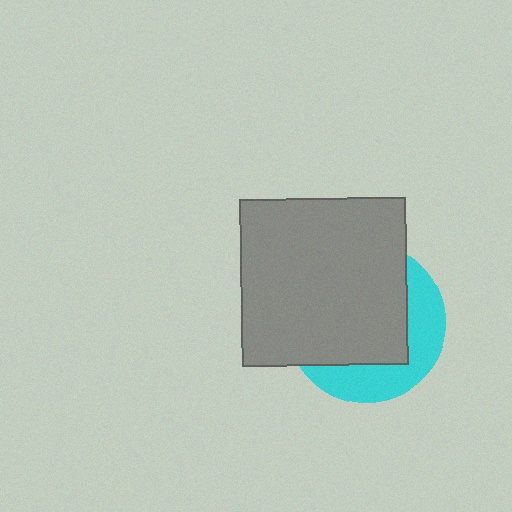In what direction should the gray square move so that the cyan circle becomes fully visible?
The gray square should move toward the upper-left. That is the shortest direction to clear the overlap and leave the cyan circle fully visible.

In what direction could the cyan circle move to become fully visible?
The cyan circle could move toward the lower-right. That would shift it out from behind the gray square entirely.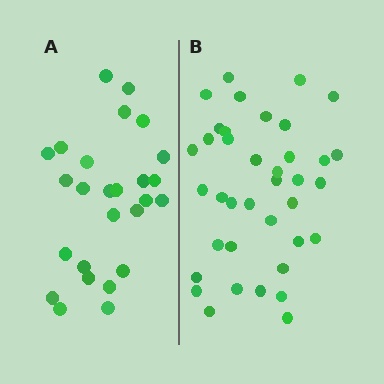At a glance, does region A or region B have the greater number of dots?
Region B (the right region) has more dots.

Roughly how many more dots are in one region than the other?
Region B has roughly 12 or so more dots than region A.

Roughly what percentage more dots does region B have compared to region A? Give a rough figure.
About 45% more.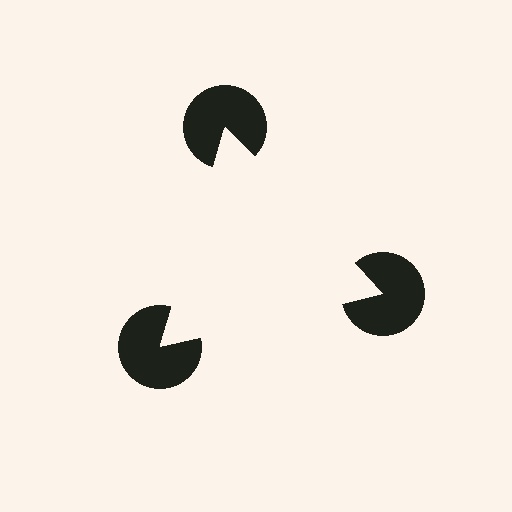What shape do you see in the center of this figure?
An illusory triangle — its edges are inferred from the aligned wedge cuts in the pac-man discs, not physically drawn.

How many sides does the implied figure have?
3 sides.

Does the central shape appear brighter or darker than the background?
It typically appears slightly brighter than the background, even though no actual brightness change is drawn.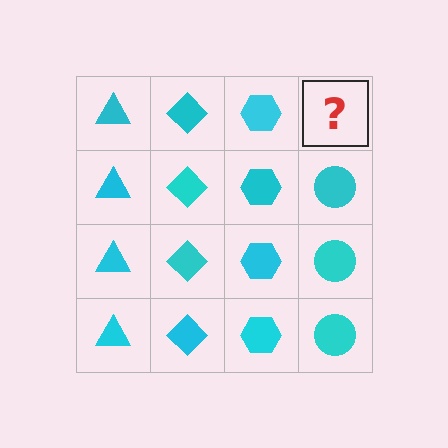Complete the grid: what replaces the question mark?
The question mark should be replaced with a cyan circle.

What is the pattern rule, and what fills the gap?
The rule is that each column has a consistent shape. The gap should be filled with a cyan circle.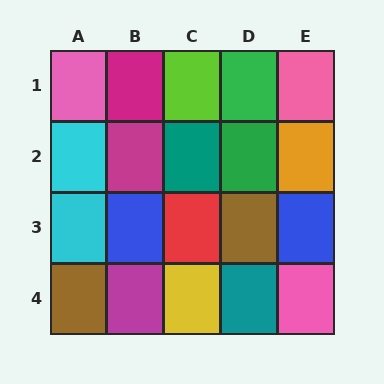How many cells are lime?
1 cell is lime.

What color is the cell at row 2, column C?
Teal.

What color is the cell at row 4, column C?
Yellow.